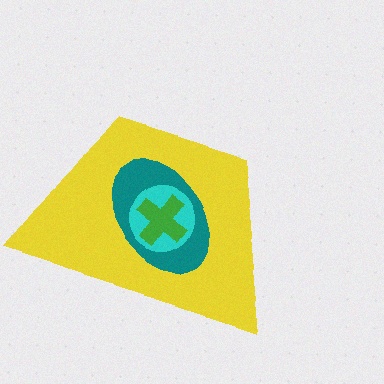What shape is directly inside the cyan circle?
The green cross.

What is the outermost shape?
The yellow trapezoid.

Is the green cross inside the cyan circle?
Yes.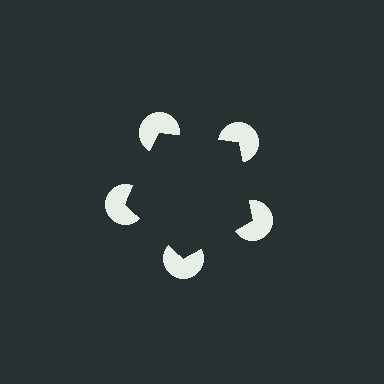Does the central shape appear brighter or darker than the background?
It typically appears slightly darker than the background, even though no actual brightness change is drawn.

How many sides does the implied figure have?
5 sides.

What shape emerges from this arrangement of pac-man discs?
An illusory pentagon — its edges are inferred from the aligned wedge cuts in the pac-man discs, not physically drawn.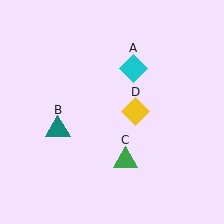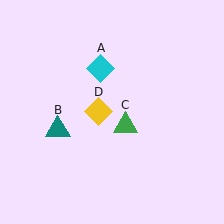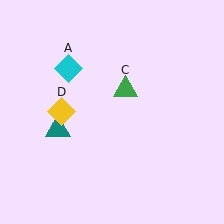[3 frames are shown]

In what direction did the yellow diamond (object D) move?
The yellow diamond (object D) moved left.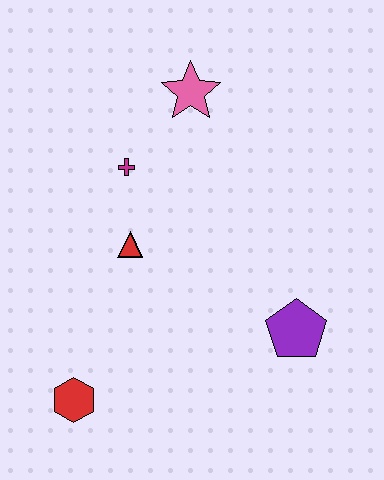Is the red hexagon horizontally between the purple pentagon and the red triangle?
No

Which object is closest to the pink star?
The magenta cross is closest to the pink star.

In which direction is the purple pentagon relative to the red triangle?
The purple pentagon is to the right of the red triangle.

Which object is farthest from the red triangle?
The purple pentagon is farthest from the red triangle.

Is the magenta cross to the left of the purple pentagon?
Yes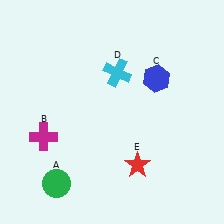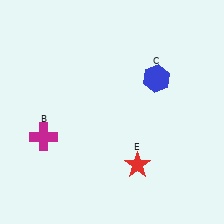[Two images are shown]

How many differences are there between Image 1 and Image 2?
There are 2 differences between the two images.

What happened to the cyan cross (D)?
The cyan cross (D) was removed in Image 2. It was in the top-right area of Image 1.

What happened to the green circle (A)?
The green circle (A) was removed in Image 2. It was in the bottom-left area of Image 1.